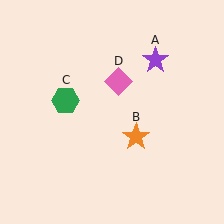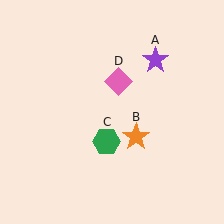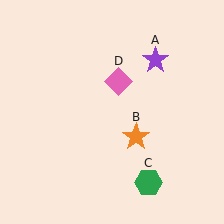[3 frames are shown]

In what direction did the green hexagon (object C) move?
The green hexagon (object C) moved down and to the right.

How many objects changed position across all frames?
1 object changed position: green hexagon (object C).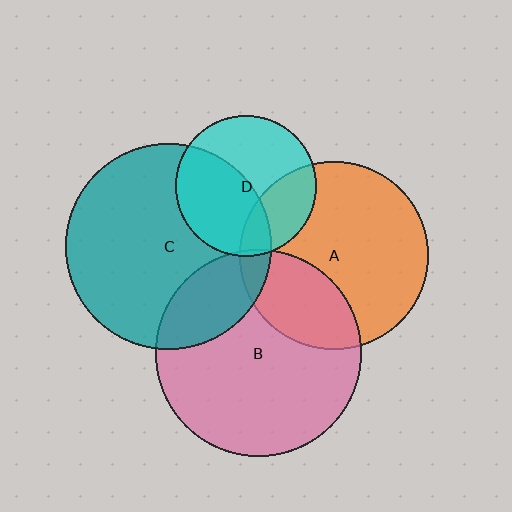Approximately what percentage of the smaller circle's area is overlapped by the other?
Approximately 10%.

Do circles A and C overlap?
Yes.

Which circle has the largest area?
Circle B (pink).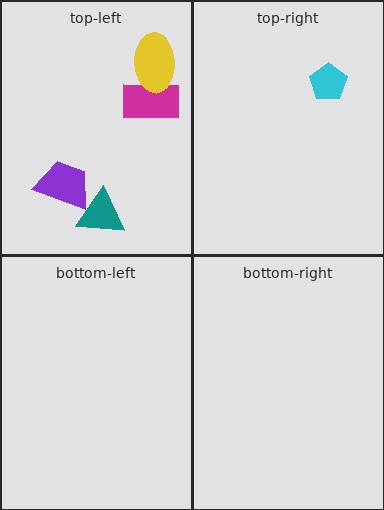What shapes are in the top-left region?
The purple trapezoid, the magenta rectangle, the yellow ellipse, the teal triangle.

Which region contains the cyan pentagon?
The top-right region.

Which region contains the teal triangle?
The top-left region.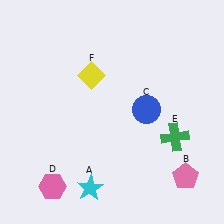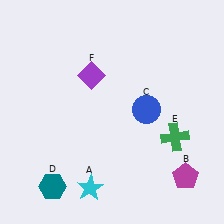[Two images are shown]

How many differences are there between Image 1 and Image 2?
There are 3 differences between the two images.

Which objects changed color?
B changed from pink to magenta. D changed from pink to teal. F changed from yellow to purple.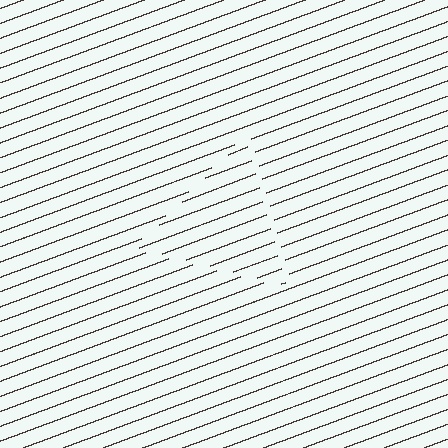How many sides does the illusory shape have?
3 sides — the line-ends trace a triangle.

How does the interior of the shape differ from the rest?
The interior of the shape contains the same grating, shifted by half a period — the contour is defined by the phase discontinuity where line-ends from the inner and outer gratings abut.